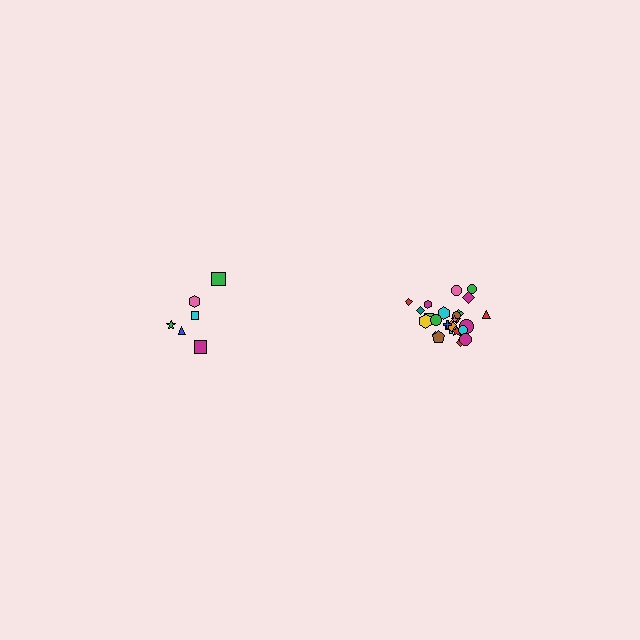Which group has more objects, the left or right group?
The right group.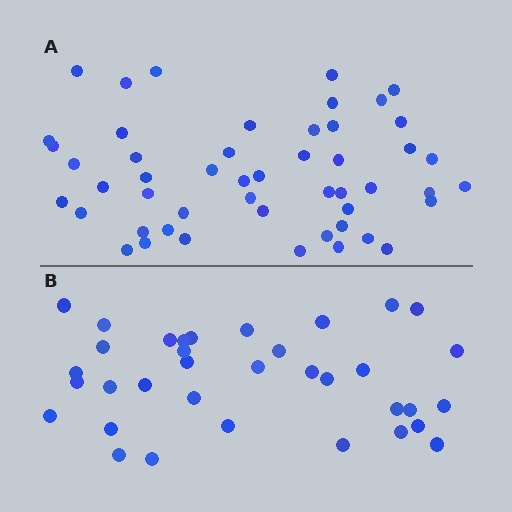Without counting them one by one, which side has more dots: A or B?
Region A (the top region) has more dots.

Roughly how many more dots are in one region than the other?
Region A has approximately 15 more dots than region B.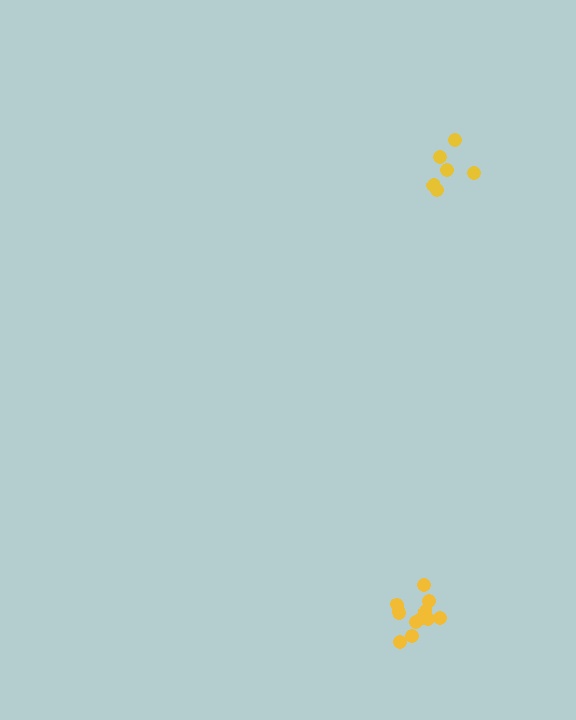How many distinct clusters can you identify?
There are 2 distinct clusters.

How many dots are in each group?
Group 1: 6 dots, Group 2: 11 dots (17 total).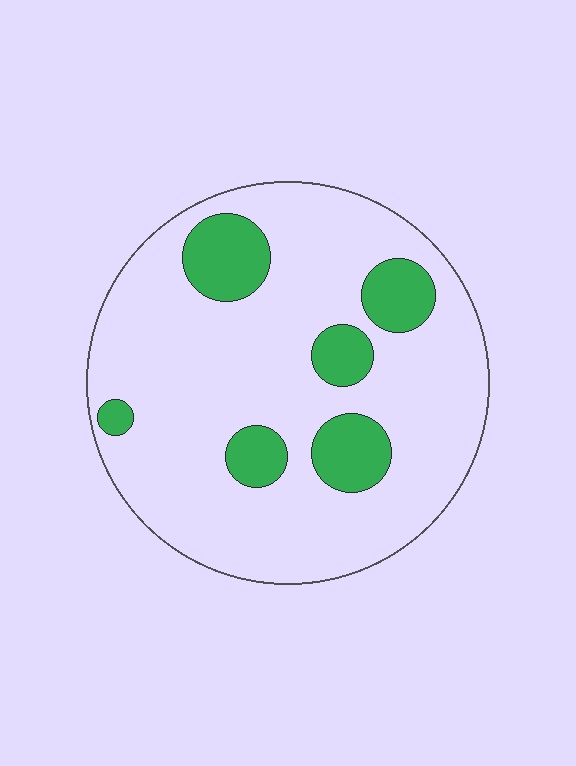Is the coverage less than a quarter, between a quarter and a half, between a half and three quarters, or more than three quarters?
Less than a quarter.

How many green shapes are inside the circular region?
6.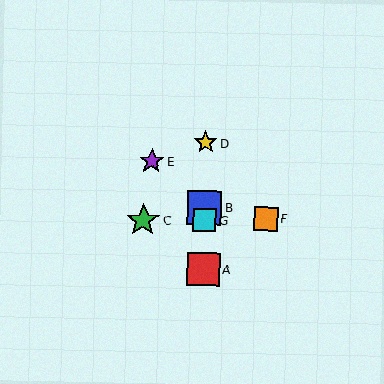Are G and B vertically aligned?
Yes, both are at x≈204.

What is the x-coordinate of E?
Object E is at x≈152.